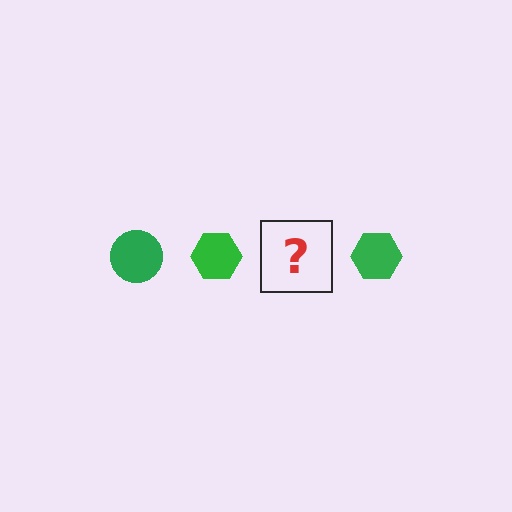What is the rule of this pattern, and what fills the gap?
The rule is that the pattern cycles through circle, hexagon shapes in green. The gap should be filled with a green circle.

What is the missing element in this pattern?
The missing element is a green circle.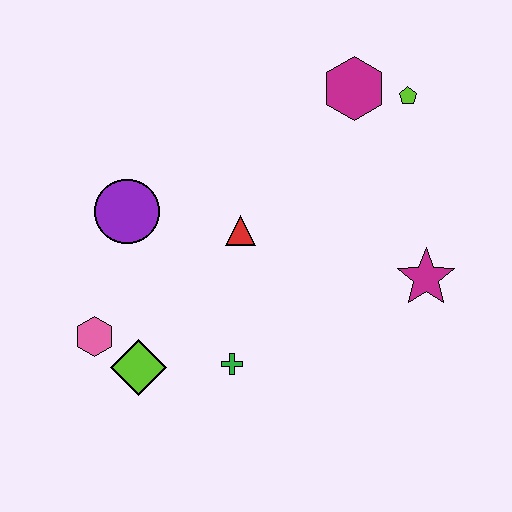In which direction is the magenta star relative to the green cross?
The magenta star is to the right of the green cross.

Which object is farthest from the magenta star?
The pink hexagon is farthest from the magenta star.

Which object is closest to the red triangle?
The purple circle is closest to the red triangle.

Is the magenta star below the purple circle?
Yes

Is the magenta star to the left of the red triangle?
No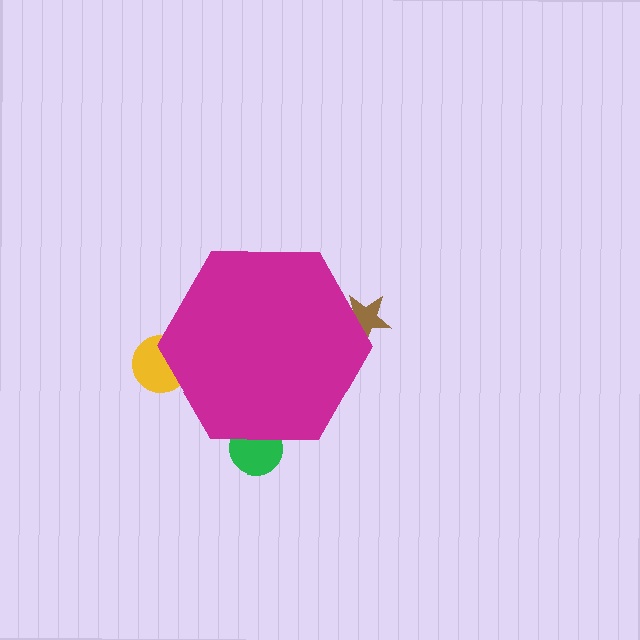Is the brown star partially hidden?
Yes, the brown star is partially hidden behind the magenta hexagon.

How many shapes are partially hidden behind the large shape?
3 shapes are partially hidden.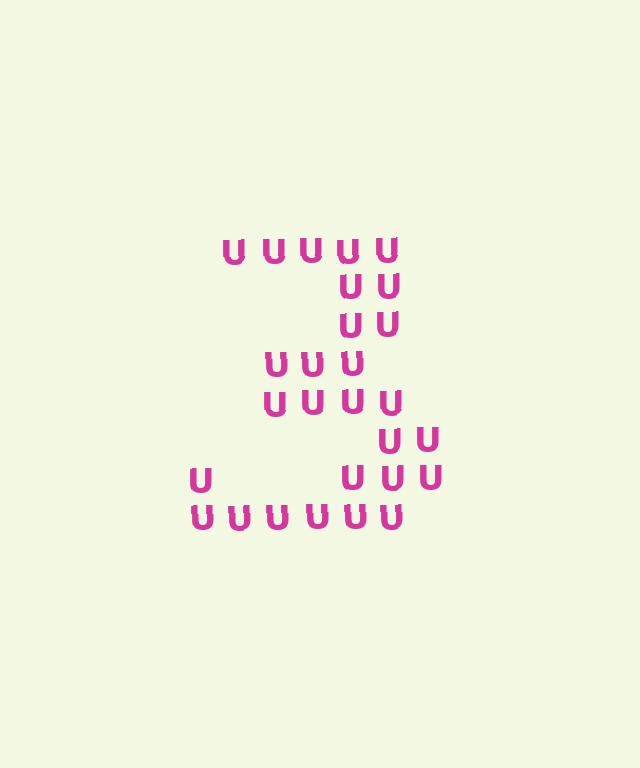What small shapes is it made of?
It is made of small letter U's.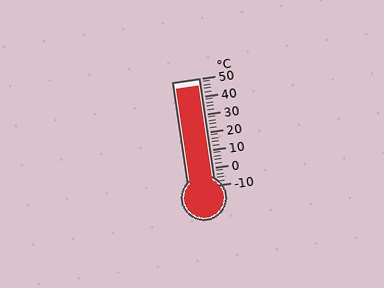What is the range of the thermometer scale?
The thermometer scale ranges from -10°C to 50°C.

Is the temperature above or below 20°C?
The temperature is above 20°C.